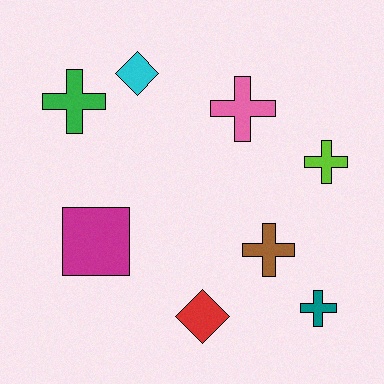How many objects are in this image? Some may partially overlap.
There are 8 objects.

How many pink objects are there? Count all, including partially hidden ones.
There is 1 pink object.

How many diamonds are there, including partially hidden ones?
There are 2 diamonds.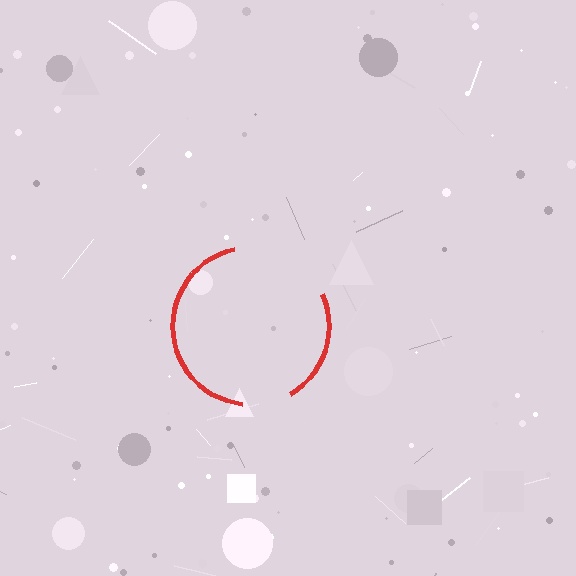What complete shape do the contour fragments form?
The contour fragments form a circle.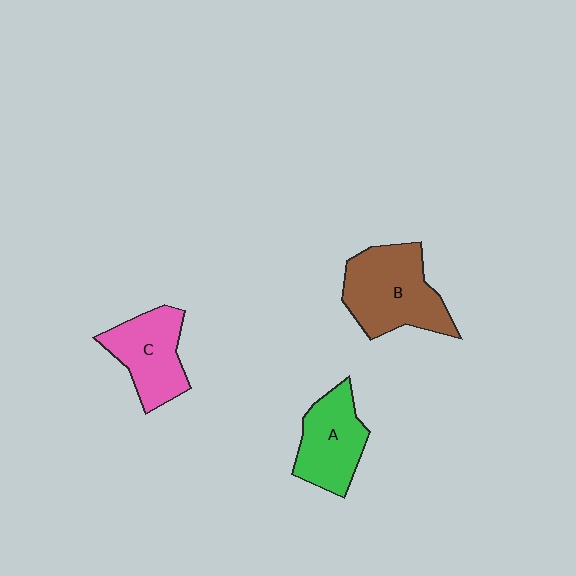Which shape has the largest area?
Shape B (brown).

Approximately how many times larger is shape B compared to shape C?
Approximately 1.3 times.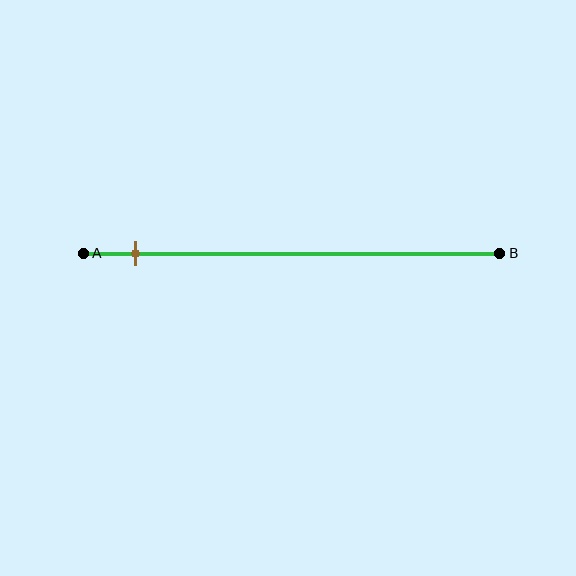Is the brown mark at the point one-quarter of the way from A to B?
No, the mark is at about 10% from A, not at the 25% one-quarter point.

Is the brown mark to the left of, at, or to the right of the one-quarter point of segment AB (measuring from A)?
The brown mark is to the left of the one-quarter point of segment AB.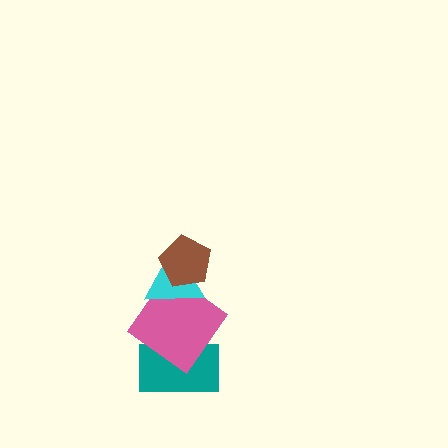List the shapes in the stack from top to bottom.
From top to bottom: the brown pentagon, the cyan triangle, the pink diamond, the teal rectangle.